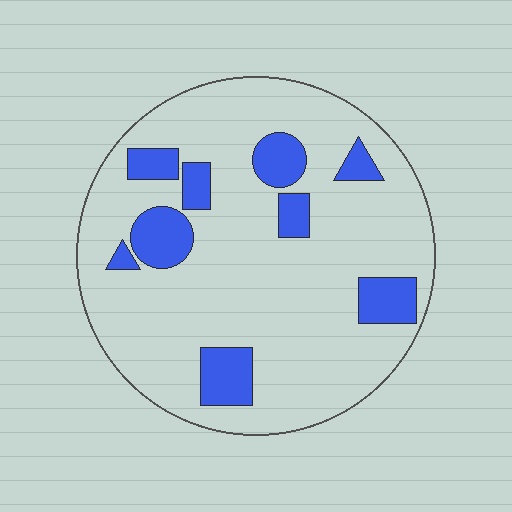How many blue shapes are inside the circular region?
9.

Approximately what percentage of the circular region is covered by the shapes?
Approximately 15%.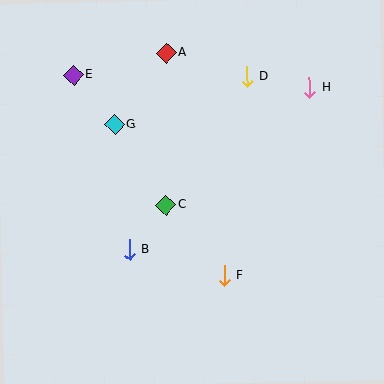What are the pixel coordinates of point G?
Point G is at (115, 124).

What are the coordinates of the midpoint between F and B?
The midpoint between F and B is at (177, 263).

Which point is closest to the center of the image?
Point C at (166, 205) is closest to the center.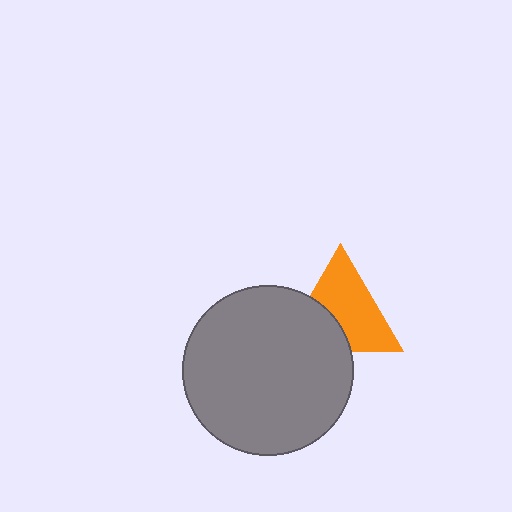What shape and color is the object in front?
The object in front is a gray circle.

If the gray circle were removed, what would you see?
You would see the complete orange triangle.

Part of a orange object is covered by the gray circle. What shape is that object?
It is a triangle.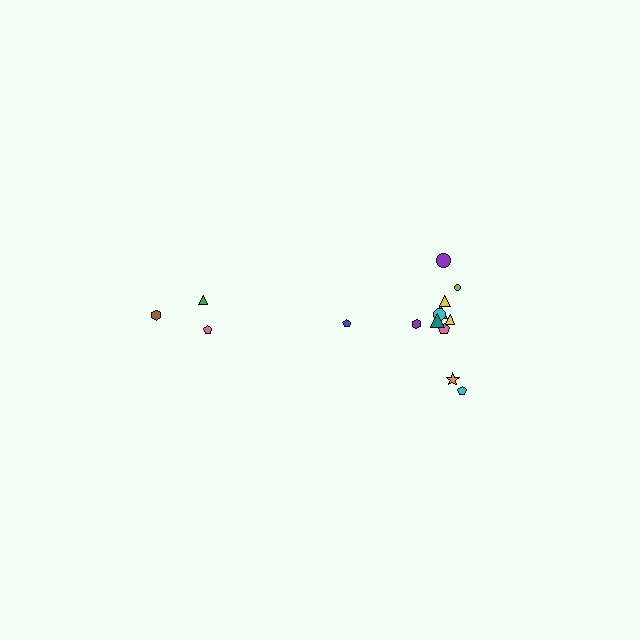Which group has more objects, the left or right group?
The right group.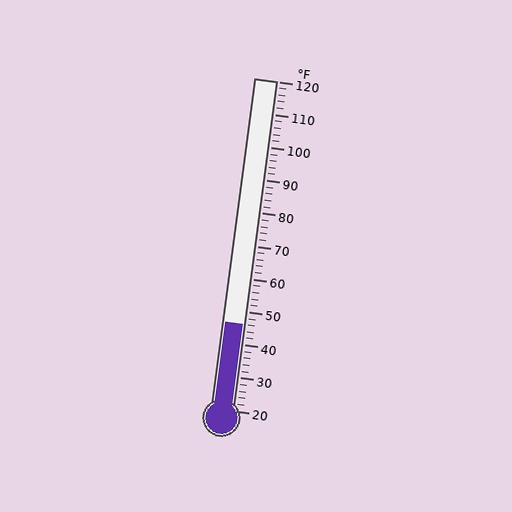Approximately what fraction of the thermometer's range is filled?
The thermometer is filled to approximately 25% of its range.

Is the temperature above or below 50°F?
The temperature is below 50°F.